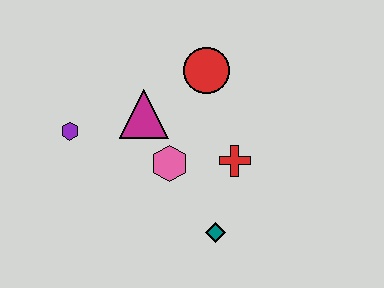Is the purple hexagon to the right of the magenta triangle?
No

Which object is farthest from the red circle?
The teal diamond is farthest from the red circle.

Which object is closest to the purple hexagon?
The magenta triangle is closest to the purple hexagon.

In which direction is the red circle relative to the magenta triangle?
The red circle is to the right of the magenta triangle.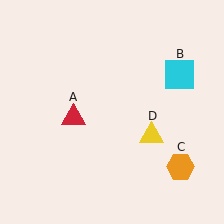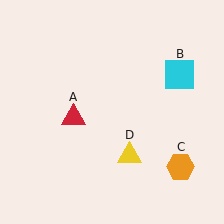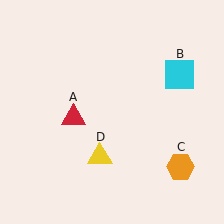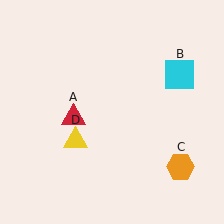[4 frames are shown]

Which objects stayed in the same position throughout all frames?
Red triangle (object A) and cyan square (object B) and orange hexagon (object C) remained stationary.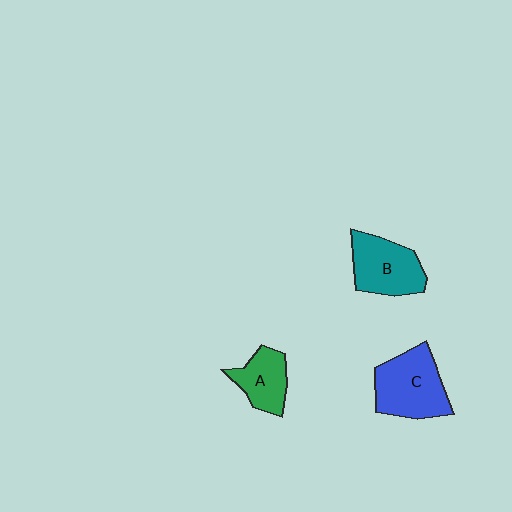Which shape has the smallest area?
Shape A (green).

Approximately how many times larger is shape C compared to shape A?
Approximately 1.6 times.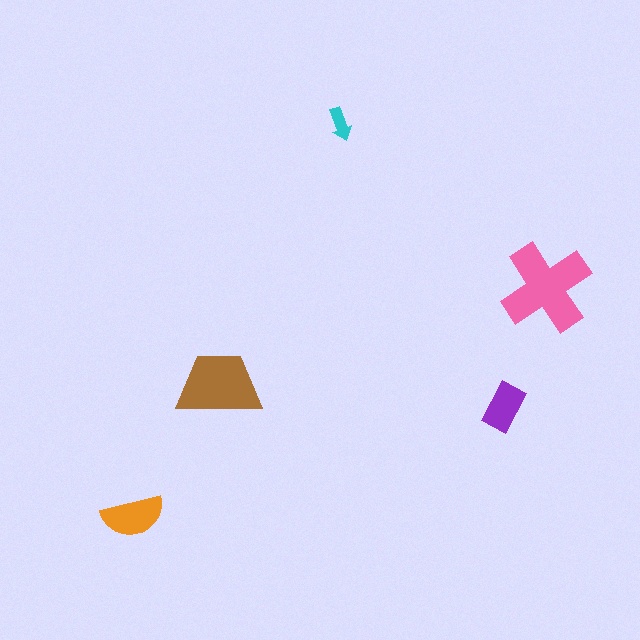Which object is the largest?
The pink cross.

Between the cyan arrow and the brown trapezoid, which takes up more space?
The brown trapezoid.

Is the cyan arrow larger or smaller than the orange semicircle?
Smaller.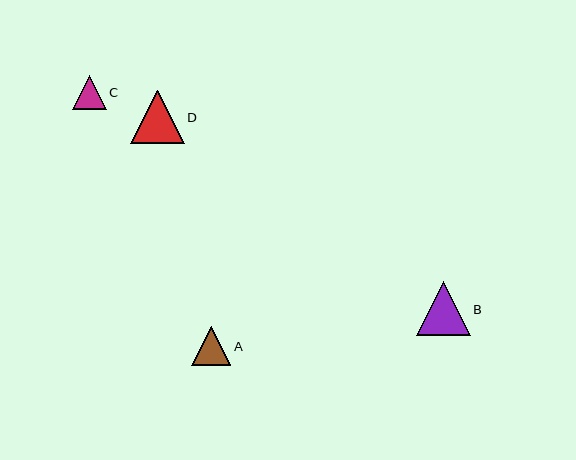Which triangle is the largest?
Triangle B is the largest with a size of approximately 54 pixels.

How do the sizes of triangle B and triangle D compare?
Triangle B and triangle D are approximately the same size.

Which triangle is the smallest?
Triangle C is the smallest with a size of approximately 34 pixels.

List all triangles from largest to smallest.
From largest to smallest: B, D, A, C.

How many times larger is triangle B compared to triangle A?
Triangle B is approximately 1.4 times the size of triangle A.